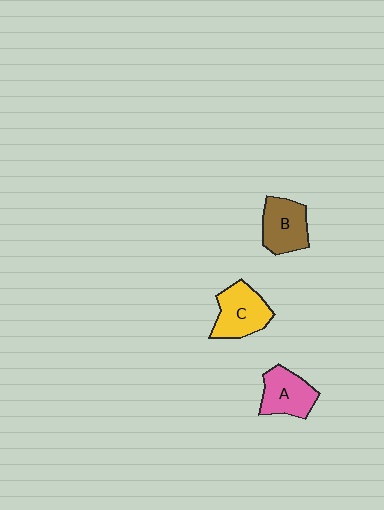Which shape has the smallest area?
Shape A (pink).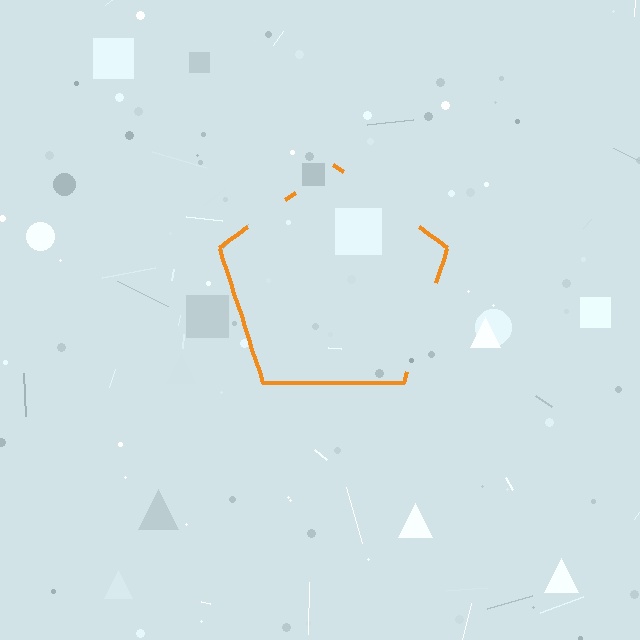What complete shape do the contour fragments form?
The contour fragments form a pentagon.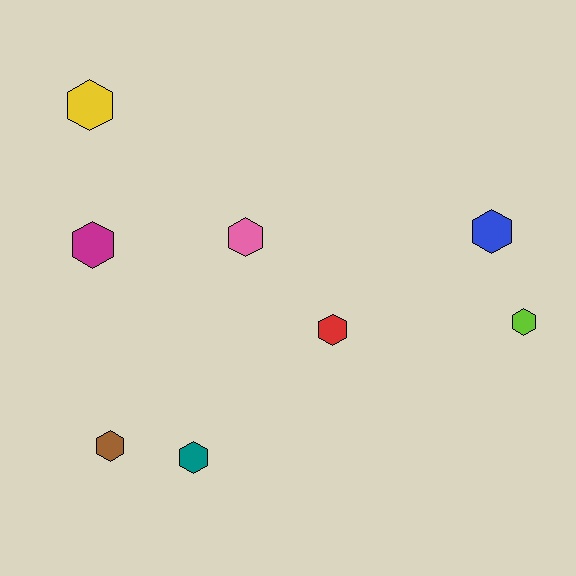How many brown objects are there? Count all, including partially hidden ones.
There is 1 brown object.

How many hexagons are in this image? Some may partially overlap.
There are 8 hexagons.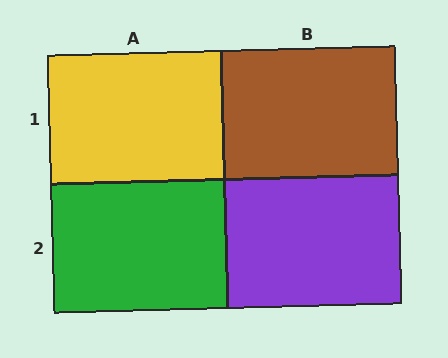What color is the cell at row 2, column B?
Purple.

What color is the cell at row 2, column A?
Green.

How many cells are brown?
1 cell is brown.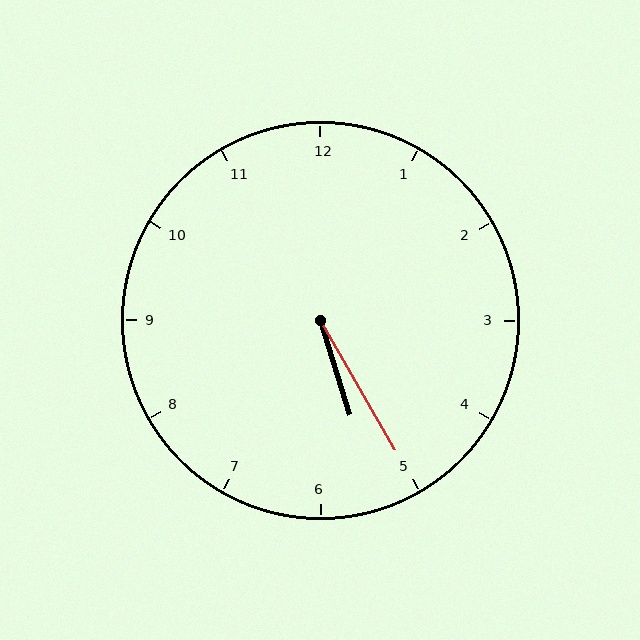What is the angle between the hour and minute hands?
Approximately 12 degrees.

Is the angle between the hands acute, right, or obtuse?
It is acute.